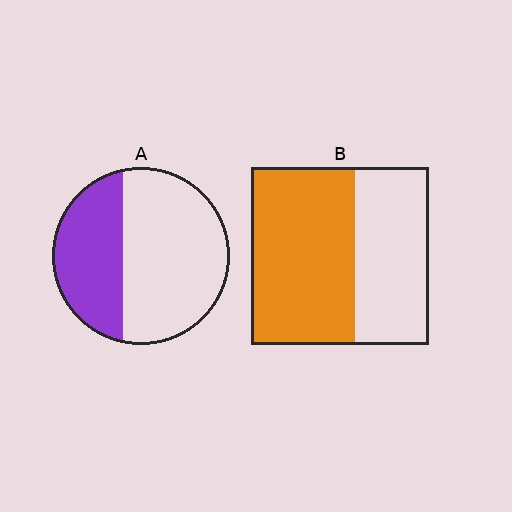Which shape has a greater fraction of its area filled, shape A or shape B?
Shape B.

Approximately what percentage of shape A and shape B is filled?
A is approximately 35% and B is approximately 60%.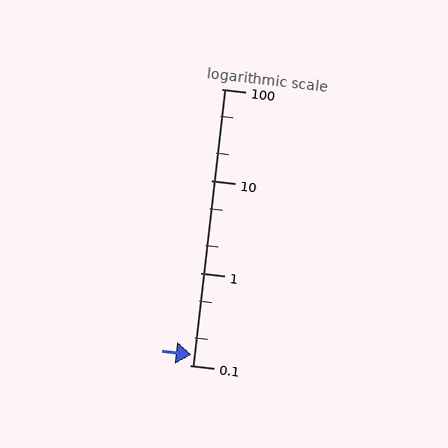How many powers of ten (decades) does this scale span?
The scale spans 3 decades, from 0.1 to 100.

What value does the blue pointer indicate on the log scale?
The pointer indicates approximately 0.13.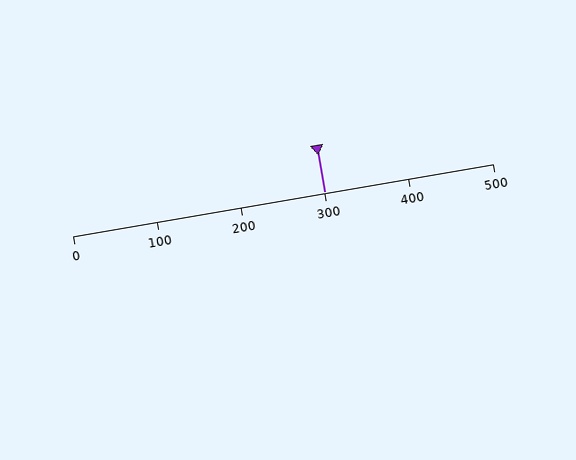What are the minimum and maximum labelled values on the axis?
The axis runs from 0 to 500.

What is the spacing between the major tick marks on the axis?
The major ticks are spaced 100 apart.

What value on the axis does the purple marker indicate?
The marker indicates approximately 300.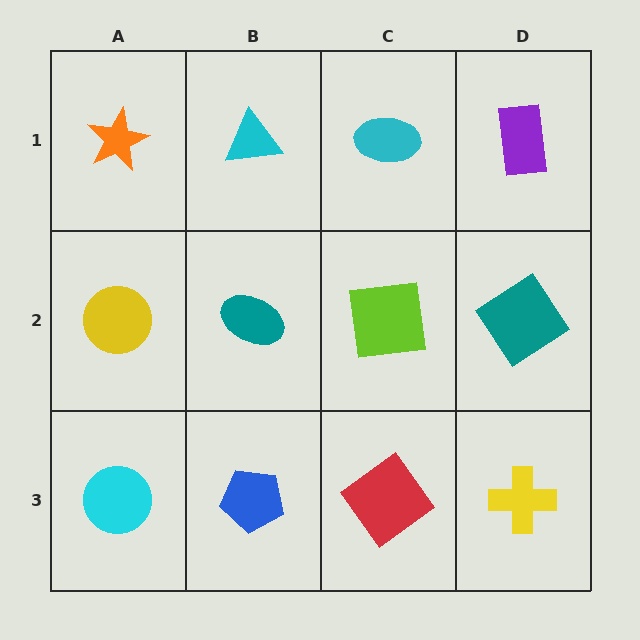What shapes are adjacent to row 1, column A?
A yellow circle (row 2, column A), a cyan triangle (row 1, column B).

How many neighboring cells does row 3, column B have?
3.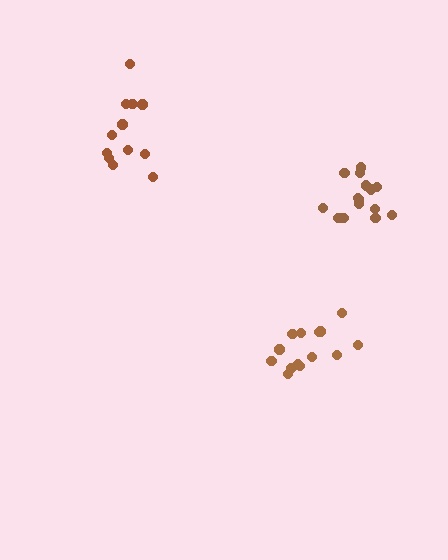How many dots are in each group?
Group 1: 14 dots, Group 2: 15 dots, Group 3: 12 dots (41 total).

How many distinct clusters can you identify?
There are 3 distinct clusters.